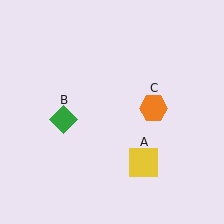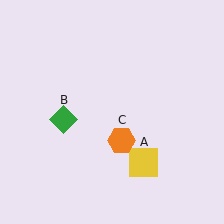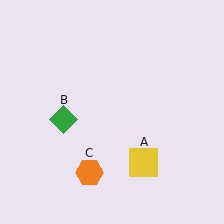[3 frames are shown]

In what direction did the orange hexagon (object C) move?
The orange hexagon (object C) moved down and to the left.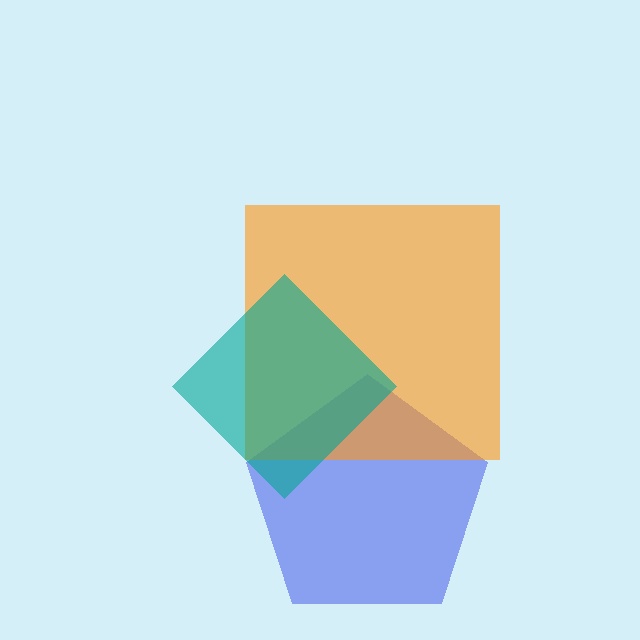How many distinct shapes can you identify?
There are 3 distinct shapes: a blue pentagon, an orange square, a teal diamond.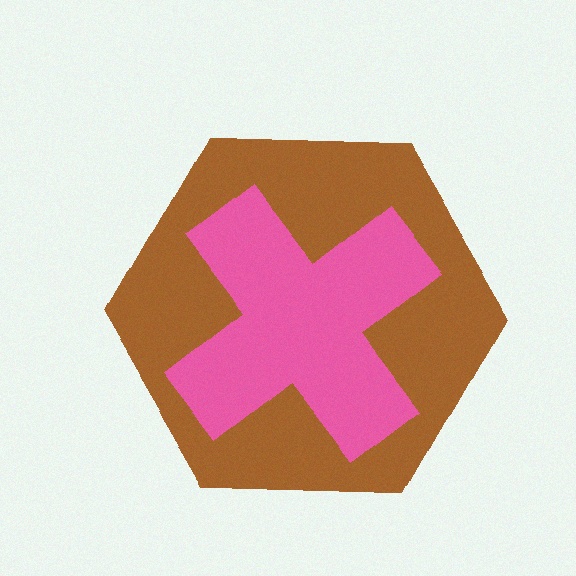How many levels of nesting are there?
2.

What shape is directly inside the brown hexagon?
The pink cross.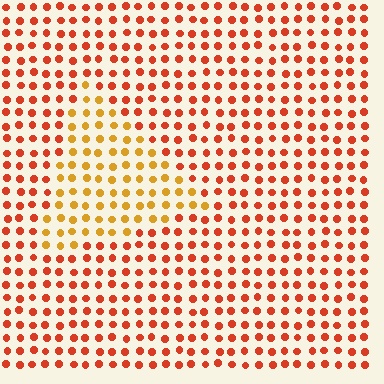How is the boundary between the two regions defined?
The boundary is defined purely by a slight shift in hue (about 33 degrees). Spacing, size, and orientation are identical on both sides.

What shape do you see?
I see a triangle.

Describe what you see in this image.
The image is filled with small red elements in a uniform arrangement. A triangle-shaped region is visible where the elements are tinted to a slightly different hue, forming a subtle color boundary.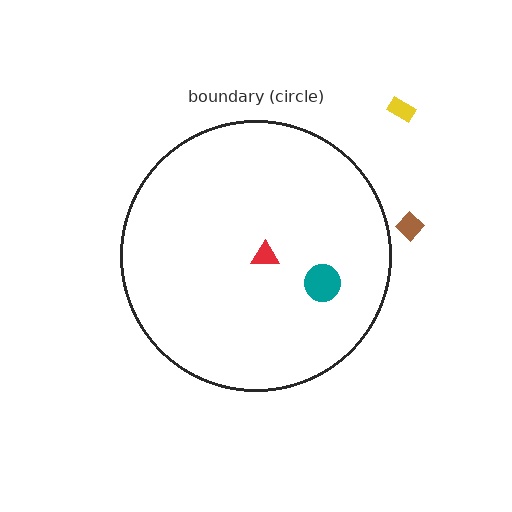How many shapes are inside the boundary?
2 inside, 2 outside.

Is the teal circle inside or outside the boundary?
Inside.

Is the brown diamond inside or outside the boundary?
Outside.